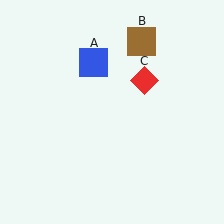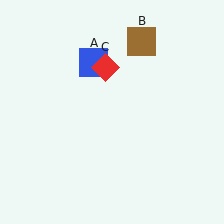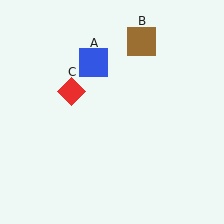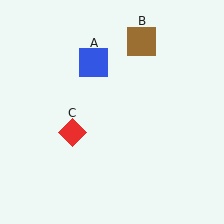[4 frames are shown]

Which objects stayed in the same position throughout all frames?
Blue square (object A) and brown square (object B) remained stationary.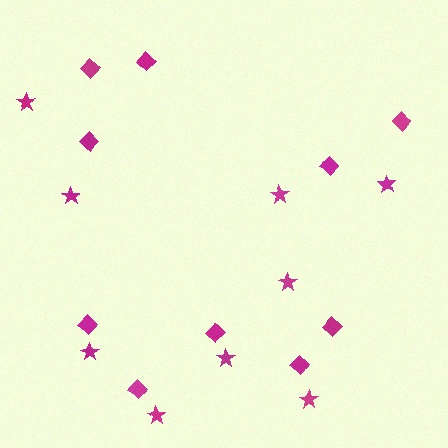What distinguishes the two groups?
There are 2 groups: one group of stars (9) and one group of diamonds (10).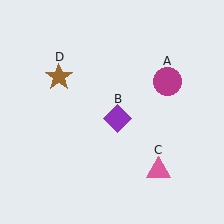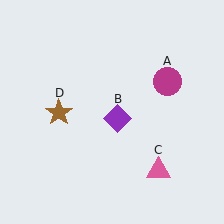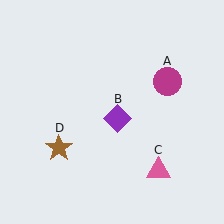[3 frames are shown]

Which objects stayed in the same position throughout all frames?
Magenta circle (object A) and purple diamond (object B) and pink triangle (object C) remained stationary.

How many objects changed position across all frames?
1 object changed position: brown star (object D).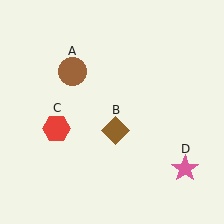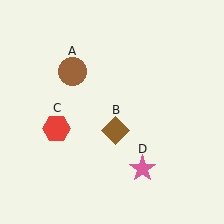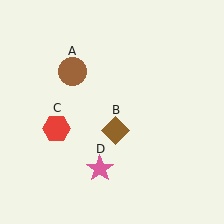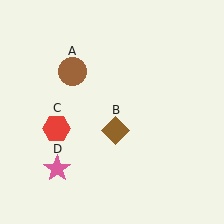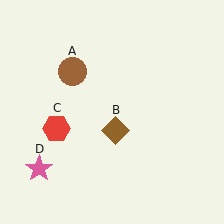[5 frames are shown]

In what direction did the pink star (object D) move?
The pink star (object D) moved left.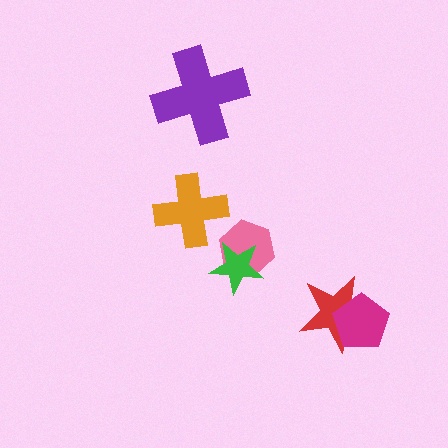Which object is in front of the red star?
The magenta pentagon is in front of the red star.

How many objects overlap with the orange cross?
0 objects overlap with the orange cross.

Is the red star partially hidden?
Yes, it is partially covered by another shape.